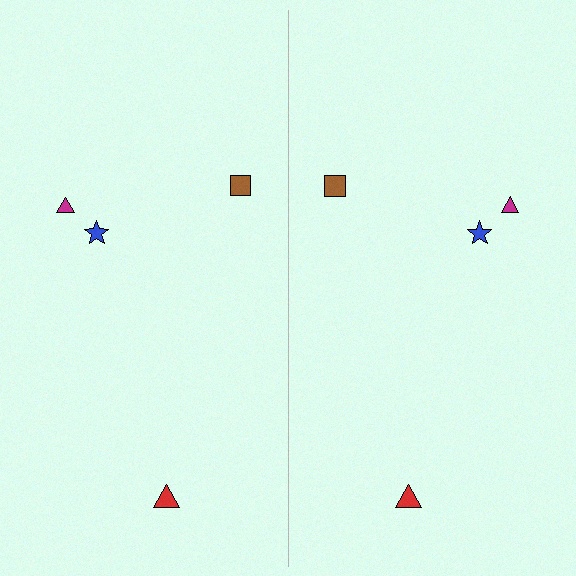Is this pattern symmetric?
Yes, this pattern has bilateral (reflection) symmetry.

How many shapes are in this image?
There are 8 shapes in this image.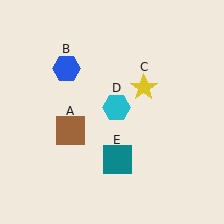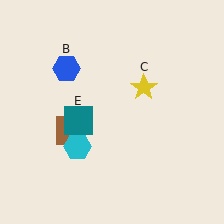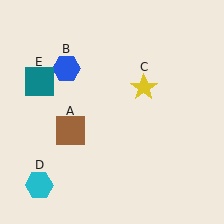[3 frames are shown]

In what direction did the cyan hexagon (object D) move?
The cyan hexagon (object D) moved down and to the left.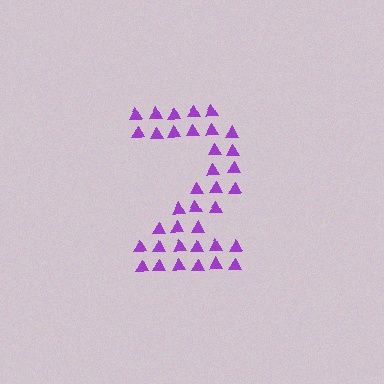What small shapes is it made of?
It is made of small triangles.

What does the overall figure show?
The overall figure shows the digit 2.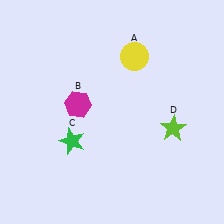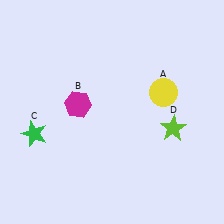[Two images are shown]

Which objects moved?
The objects that moved are: the yellow circle (A), the green star (C).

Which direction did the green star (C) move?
The green star (C) moved left.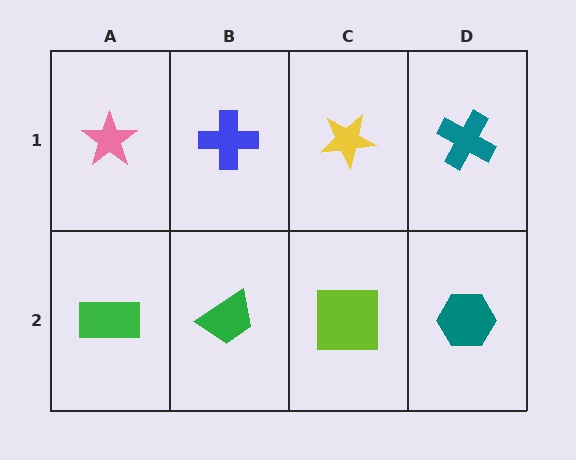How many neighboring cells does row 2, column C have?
3.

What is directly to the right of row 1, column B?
A yellow star.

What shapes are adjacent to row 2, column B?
A blue cross (row 1, column B), a green rectangle (row 2, column A), a lime square (row 2, column C).